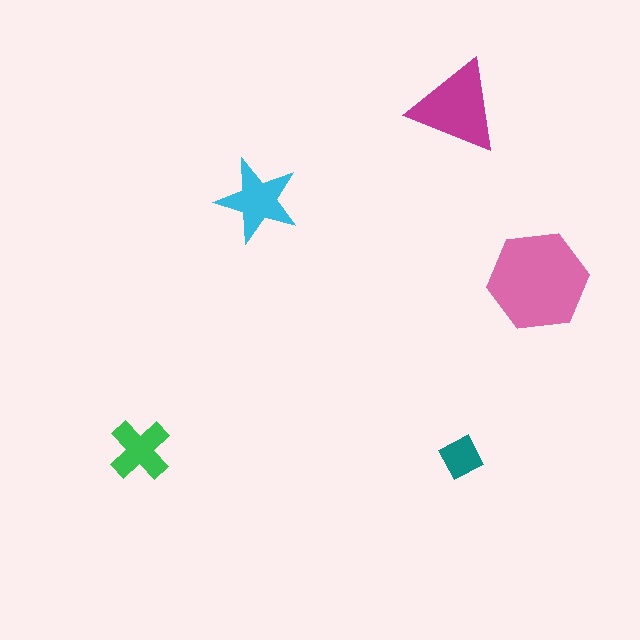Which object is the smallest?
The teal square.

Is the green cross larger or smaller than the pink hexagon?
Smaller.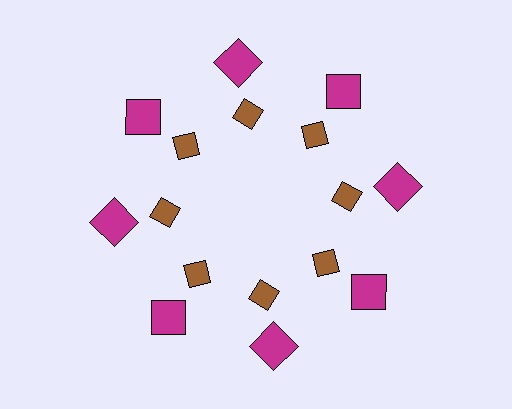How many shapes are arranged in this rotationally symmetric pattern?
There are 16 shapes, arranged in 8 groups of 2.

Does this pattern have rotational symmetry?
Yes, this pattern has 8-fold rotational symmetry. It looks the same after rotating 45 degrees around the center.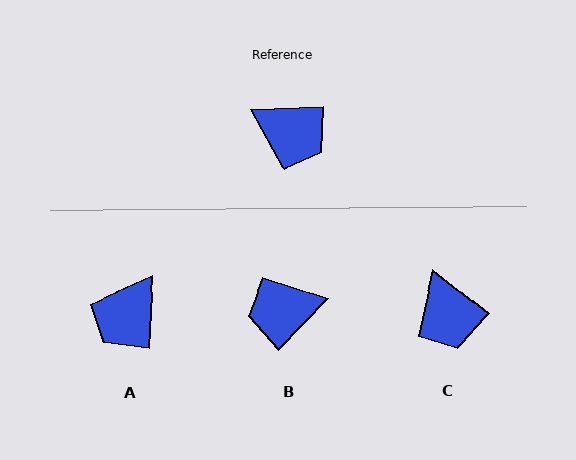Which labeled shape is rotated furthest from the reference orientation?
B, about 135 degrees away.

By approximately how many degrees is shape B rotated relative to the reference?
Approximately 135 degrees clockwise.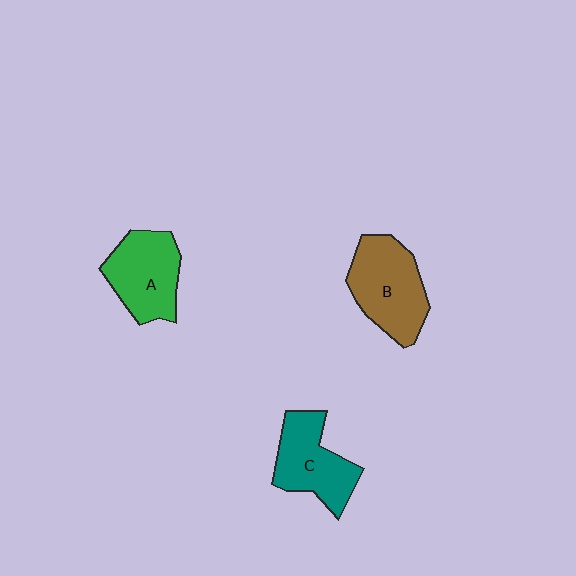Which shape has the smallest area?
Shape C (teal).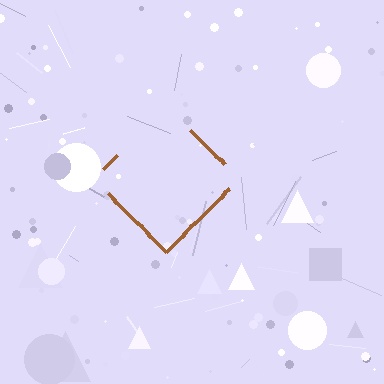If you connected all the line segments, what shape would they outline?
They would outline a diamond.